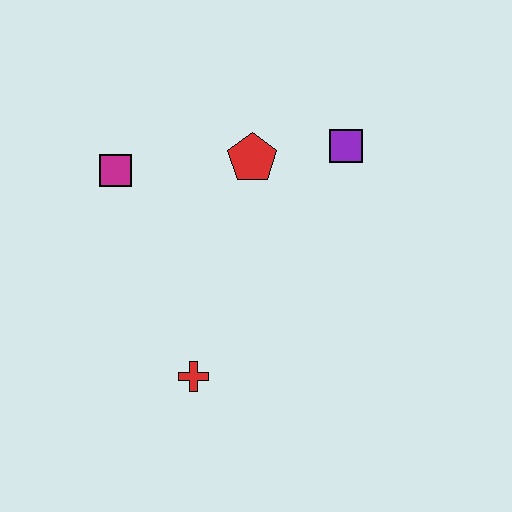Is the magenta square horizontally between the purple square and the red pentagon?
No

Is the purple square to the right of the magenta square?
Yes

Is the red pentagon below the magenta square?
No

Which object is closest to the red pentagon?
The purple square is closest to the red pentagon.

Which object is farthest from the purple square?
The red cross is farthest from the purple square.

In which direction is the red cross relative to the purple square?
The red cross is below the purple square.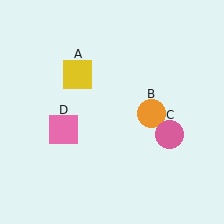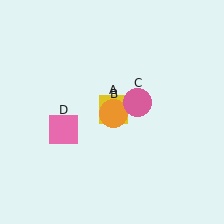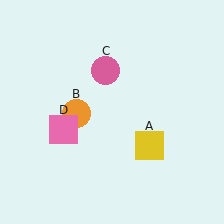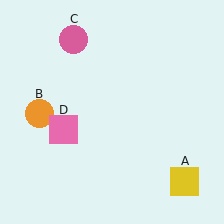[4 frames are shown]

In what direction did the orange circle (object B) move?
The orange circle (object B) moved left.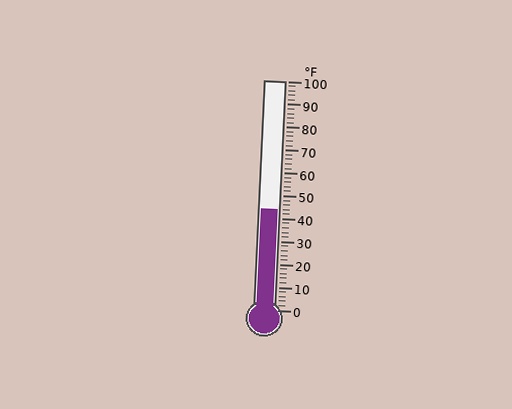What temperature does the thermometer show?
The thermometer shows approximately 44°F.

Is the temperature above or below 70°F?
The temperature is below 70°F.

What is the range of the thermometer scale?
The thermometer scale ranges from 0°F to 100°F.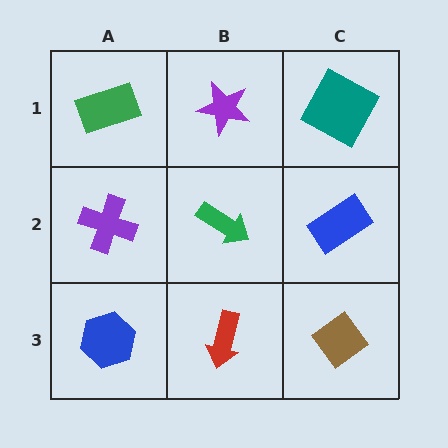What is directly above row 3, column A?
A purple cross.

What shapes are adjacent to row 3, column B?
A green arrow (row 2, column B), a blue hexagon (row 3, column A), a brown diamond (row 3, column C).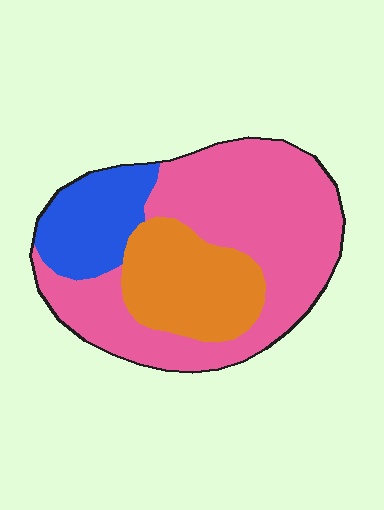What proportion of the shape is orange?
Orange covers roughly 25% of the shape.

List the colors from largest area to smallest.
From largest to smallest: pink, orange, blue.